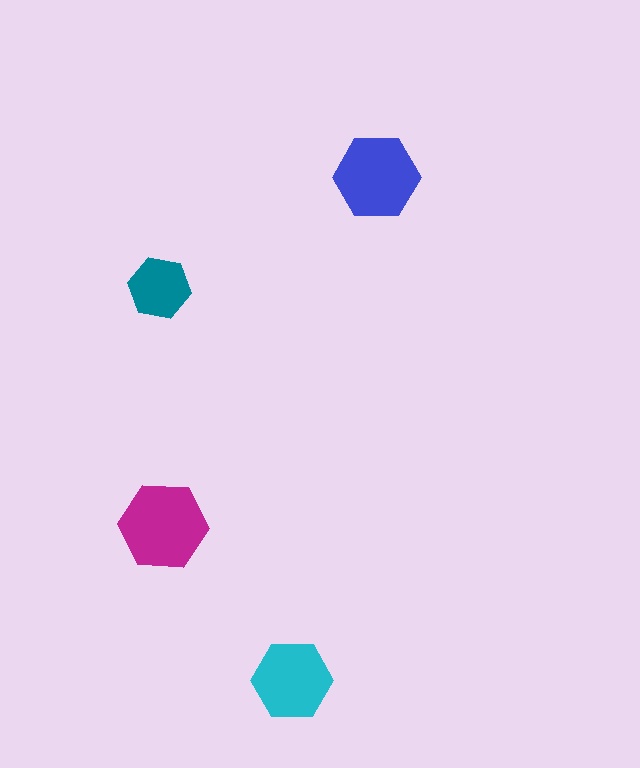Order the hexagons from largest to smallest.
the magenta one, the blue one, the cyan one, the teal one.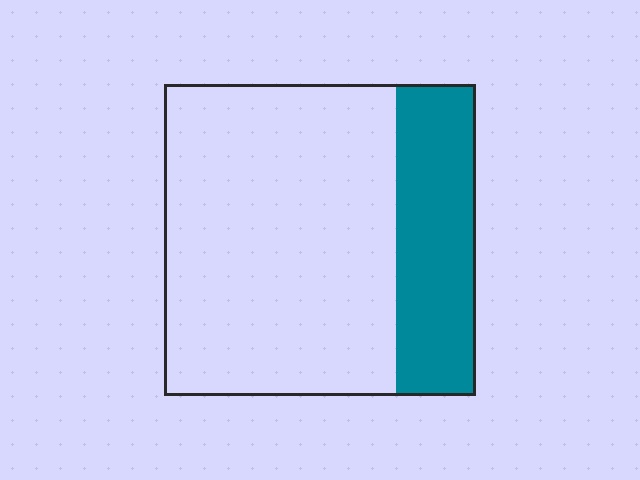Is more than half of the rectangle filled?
No.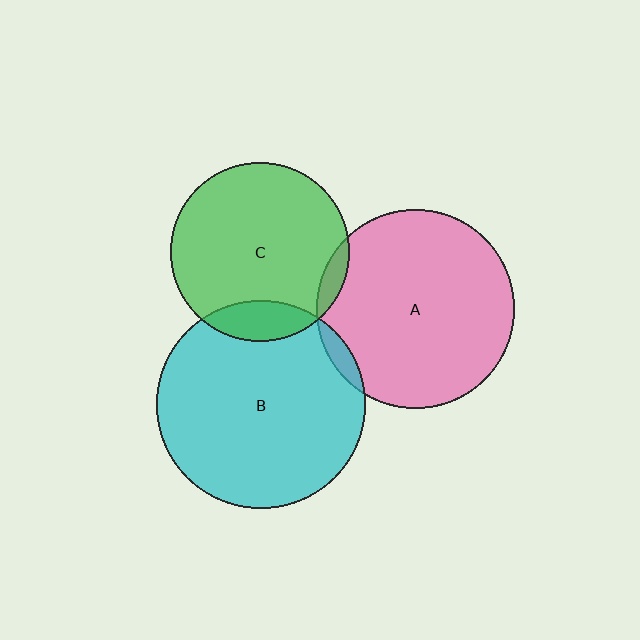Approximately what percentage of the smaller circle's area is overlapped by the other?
Approximately 15%.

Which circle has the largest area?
Circle B (cyan).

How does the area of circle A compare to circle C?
Approximately 1.2 times.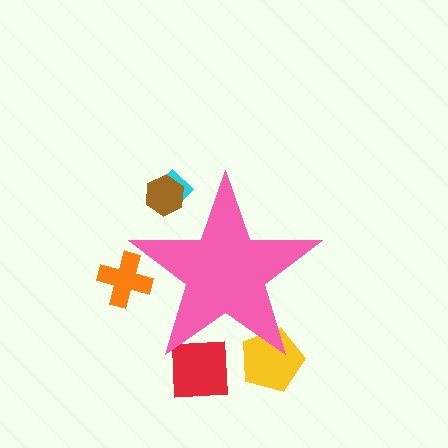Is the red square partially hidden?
Yes, the red square is partially hidden behind the pink star.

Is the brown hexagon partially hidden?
Yes, the brown hexagon is partially hidden behind the pink star.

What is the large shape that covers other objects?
A pink star.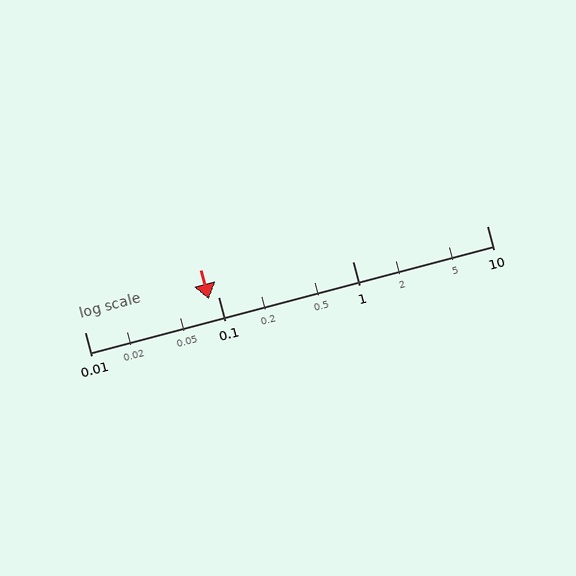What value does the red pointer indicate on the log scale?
The pointer indicates approximately 0.084.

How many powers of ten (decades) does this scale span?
The scale spans 3 decades, from 0.01 to 10.